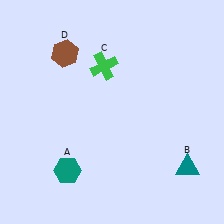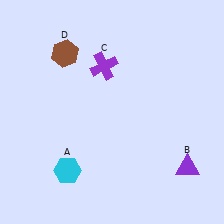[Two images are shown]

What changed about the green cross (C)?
In Image 1, C is green. In Image 2, it changed to purple.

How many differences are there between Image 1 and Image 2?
There are 3 differences between the two images.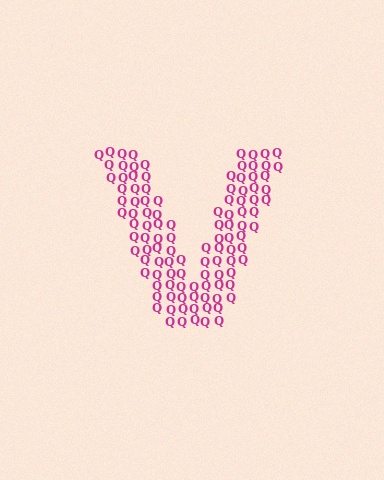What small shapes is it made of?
It is made of small letter Q's.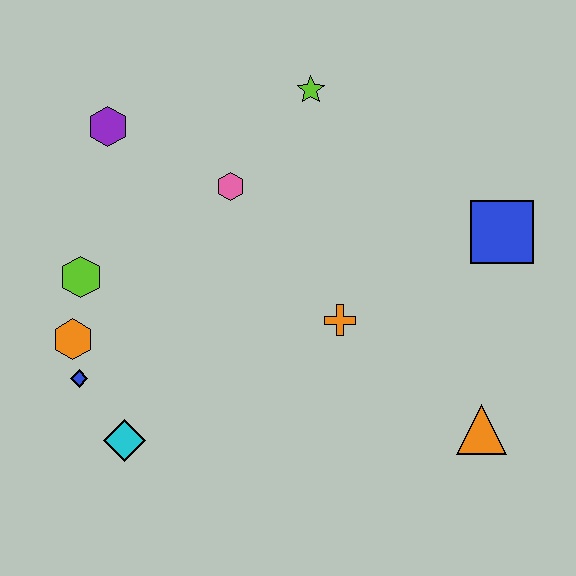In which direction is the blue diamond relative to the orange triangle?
The blue diamond is to the left of the orange triangle.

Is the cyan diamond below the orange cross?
Yes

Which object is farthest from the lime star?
The cyan diamond is farthest from the lime star.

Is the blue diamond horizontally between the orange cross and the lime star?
No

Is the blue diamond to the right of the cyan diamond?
No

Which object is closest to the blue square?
The orange cross is closest to the blue square.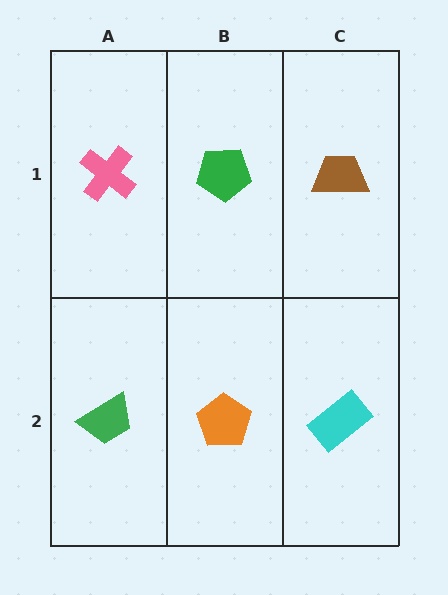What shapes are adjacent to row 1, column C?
A cyan rectangle (row 2, column C), a green pentagon (row 1, column B).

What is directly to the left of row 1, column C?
A green pentagon.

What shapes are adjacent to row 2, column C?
A brown trapezoid (row 1, column C), an orange pentagon (row 2, column B).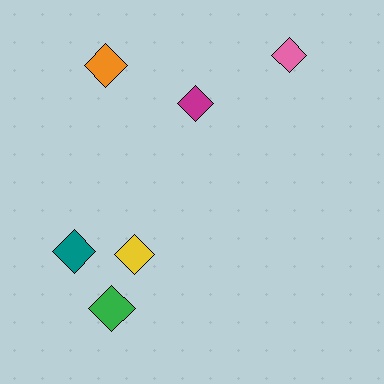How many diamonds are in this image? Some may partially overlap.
There are 6 diamonds.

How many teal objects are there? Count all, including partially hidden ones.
There is 1 teal object.